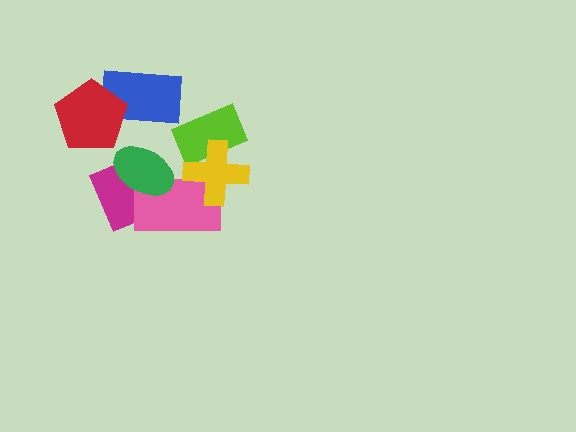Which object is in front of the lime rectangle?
The yellow cross is in front of the lime rectangle.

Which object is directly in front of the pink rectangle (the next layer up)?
The yellow cross is directly in front of the pink rectangle.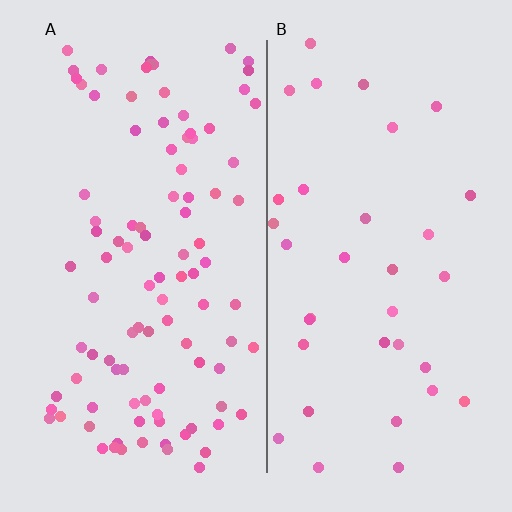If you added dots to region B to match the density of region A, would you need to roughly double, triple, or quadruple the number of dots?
Approximately triple.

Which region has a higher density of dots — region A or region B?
A (the left).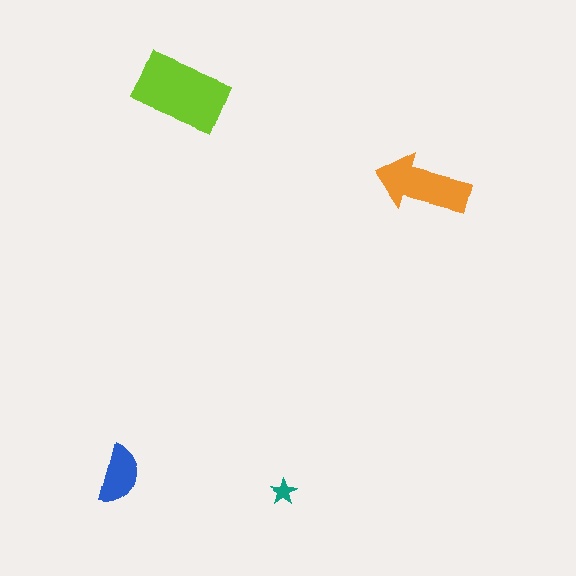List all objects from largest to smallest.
The lime rectangle, the orange arrow, the blue semicircle, the teal star.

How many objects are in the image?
There are 4 objects in the image.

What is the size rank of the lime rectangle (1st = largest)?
1st.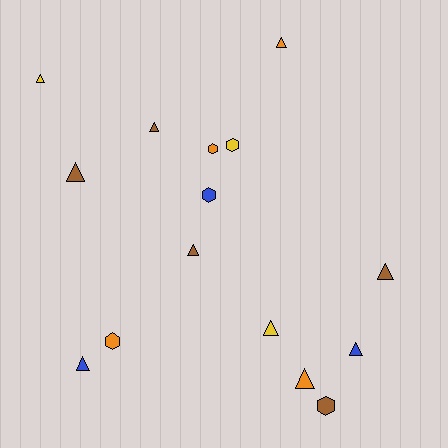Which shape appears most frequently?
Triangle, with 10 objects.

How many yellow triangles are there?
There are 2 yellow triangles.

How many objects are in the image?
There are 15 objects.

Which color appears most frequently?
Brown, with 5 objects.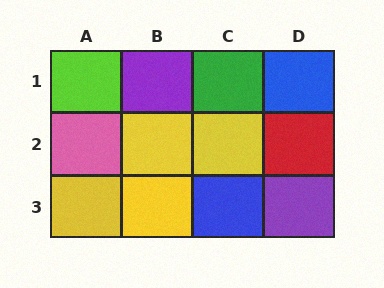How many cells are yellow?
4 cells are yellow.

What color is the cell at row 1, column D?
Blue.